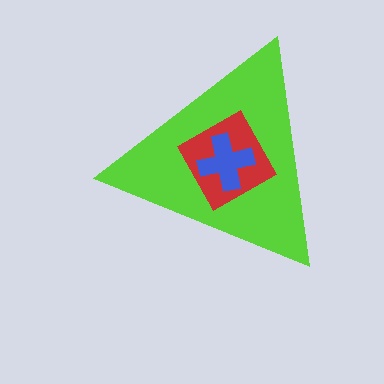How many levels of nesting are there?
3.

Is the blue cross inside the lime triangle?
Yes.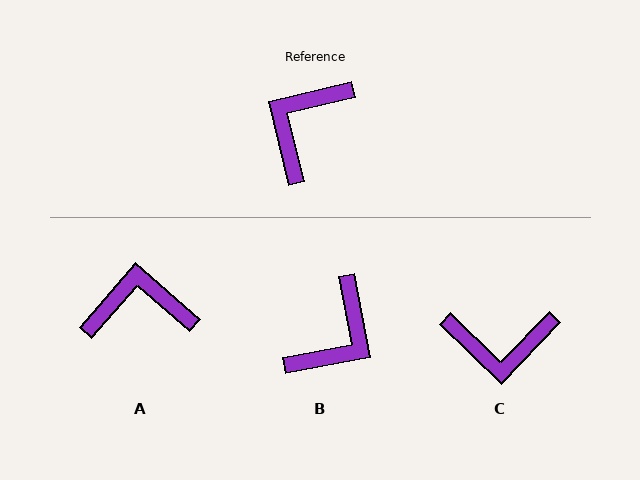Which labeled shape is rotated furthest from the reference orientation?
B, about 177 degrees away.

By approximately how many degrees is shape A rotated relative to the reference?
Approximately 54 degrees clockwise.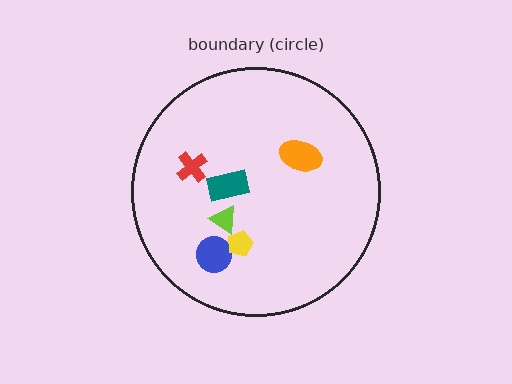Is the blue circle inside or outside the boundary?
Inside.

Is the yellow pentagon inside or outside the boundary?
Inside.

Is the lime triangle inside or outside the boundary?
Inside.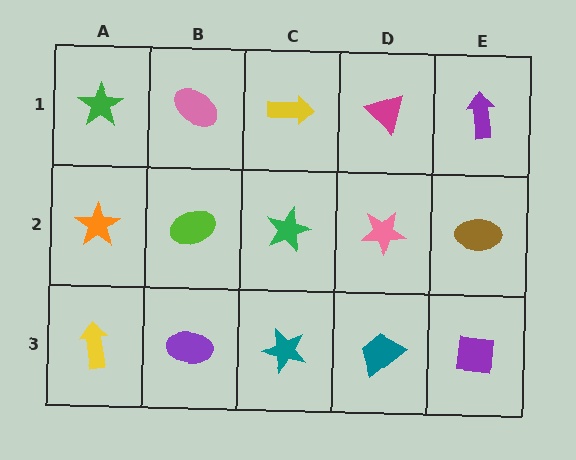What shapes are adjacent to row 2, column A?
A green star (row 1, column A), a yellow arrow (row 3, column A), a lime ellipse (row 2, column B).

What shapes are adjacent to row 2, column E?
A purple arrow (row 1, column E), a purple square (row 3, column E), a pink star (row 2, column D).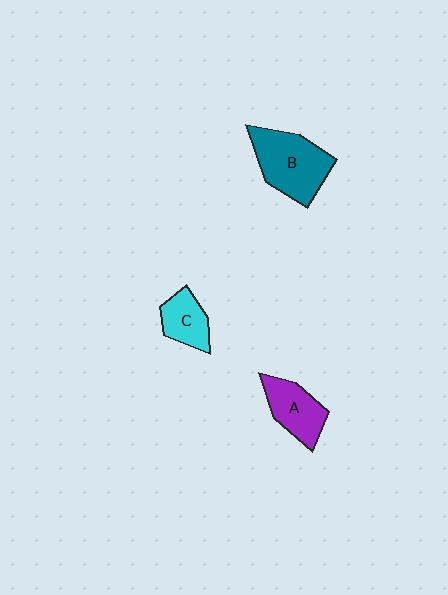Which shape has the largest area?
Shape B (teal).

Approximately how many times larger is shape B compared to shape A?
Approximately 1.5 times.